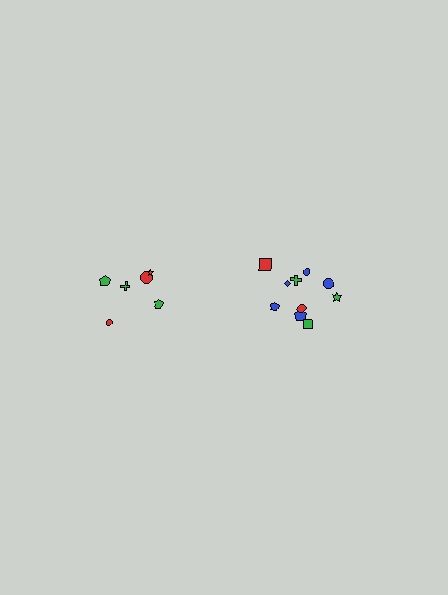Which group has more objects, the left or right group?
The right group.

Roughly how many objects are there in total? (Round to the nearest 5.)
Roughly 15 objects in total.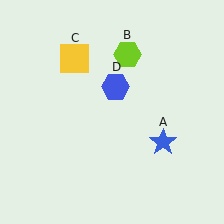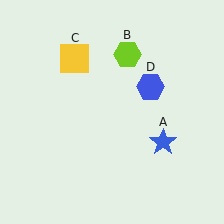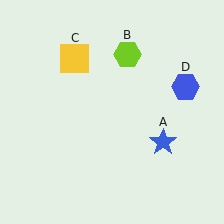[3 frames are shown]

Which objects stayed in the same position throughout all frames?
Blue star (object A) and lime hexagon (object B) and yellow square (object C) remained stationary.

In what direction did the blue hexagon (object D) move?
The blue hexagon (object D) moved right.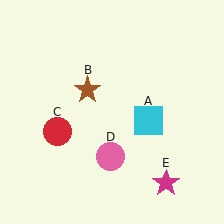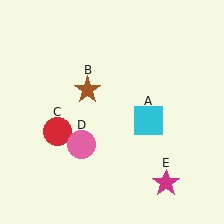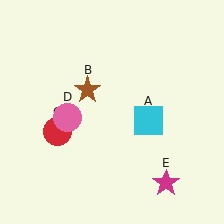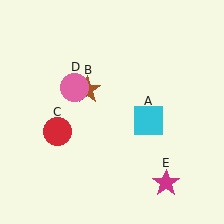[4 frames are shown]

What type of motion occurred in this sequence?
The pink circle (object D) rotated clockwise around the center of the scene.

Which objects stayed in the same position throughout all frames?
Cyan square (object A) and brown star (object B) and red circle (object C) and magenta star (object E) remained stationary.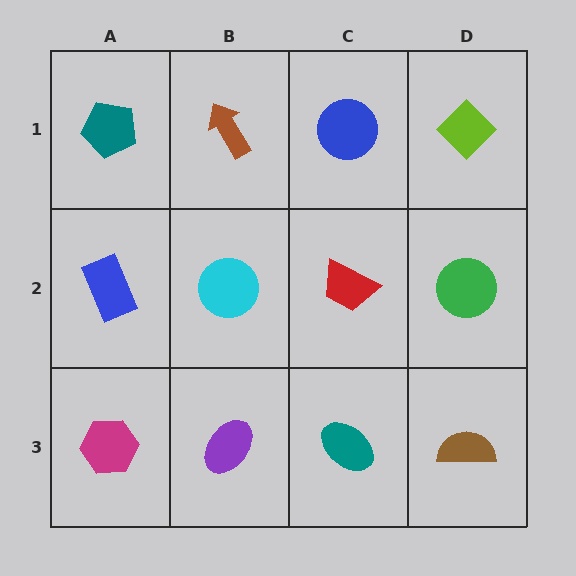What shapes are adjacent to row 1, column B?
A cyan circle (row 2, column B), a teal pentagon (row 1, column A), a blue circle (row 1, column C).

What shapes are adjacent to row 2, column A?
A teal pentagon (row 1, column A), a magenta hexagon (row 3, column A), a cyan circle (row 2, column B).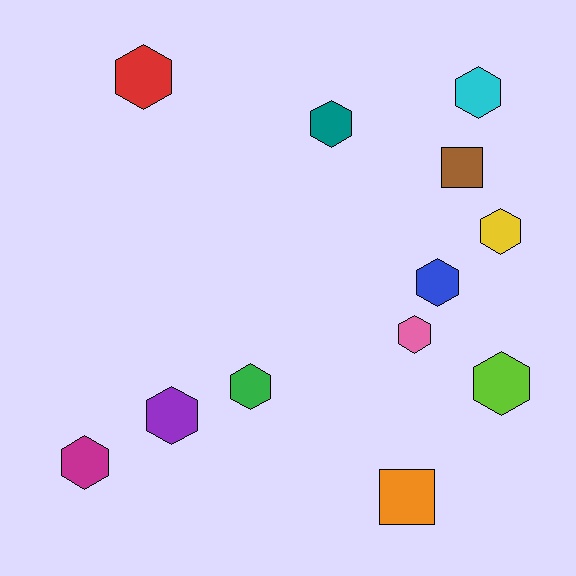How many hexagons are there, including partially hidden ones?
There are 10 hexagons.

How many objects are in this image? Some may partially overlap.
There are 12 objects.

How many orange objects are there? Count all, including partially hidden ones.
There is 1 orange object.